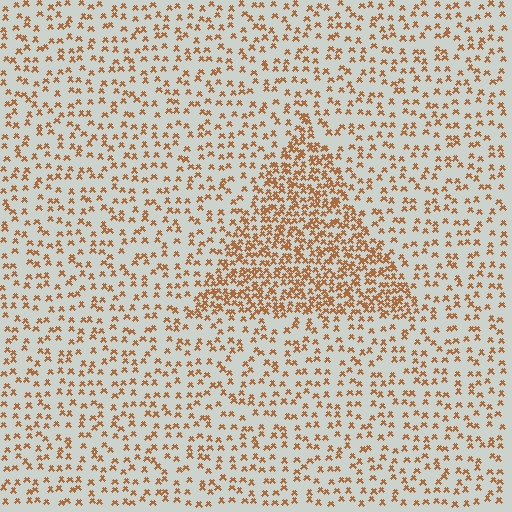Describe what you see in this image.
The image contains small brown elements arranged at two different densities. A triangle-shaped region is visible where the elements are more densely packed than the surrounding area.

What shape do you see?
I see a triangle.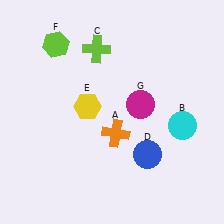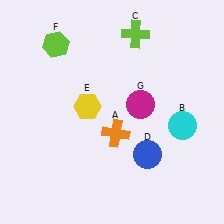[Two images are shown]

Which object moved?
The lime cross (C) moved right.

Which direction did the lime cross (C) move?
The lime cross (C) moved right.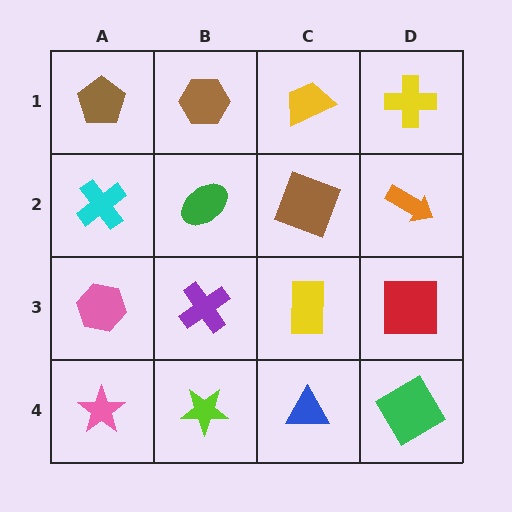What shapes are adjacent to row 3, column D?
An orange arrow (row 2, column D), a green diamond (row 4, column D), a yellow rectangle (row 3, column C).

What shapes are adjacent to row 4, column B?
A purple cross (row 3, column B), a pink star (row 4, column A), a blue triangle (row 4, column C).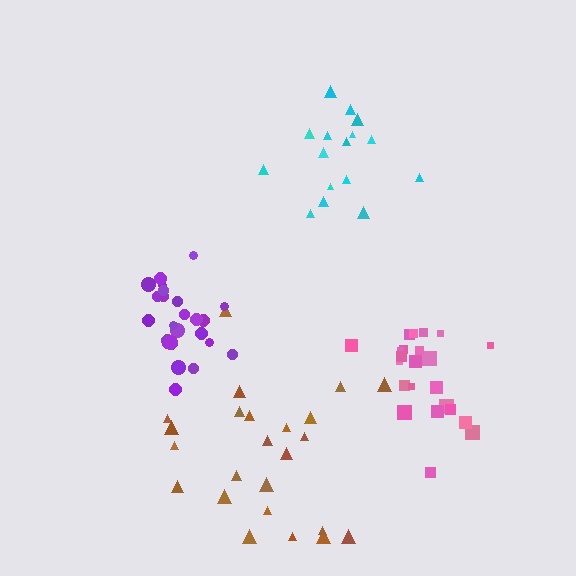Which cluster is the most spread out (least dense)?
Brown.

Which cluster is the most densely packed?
Purple.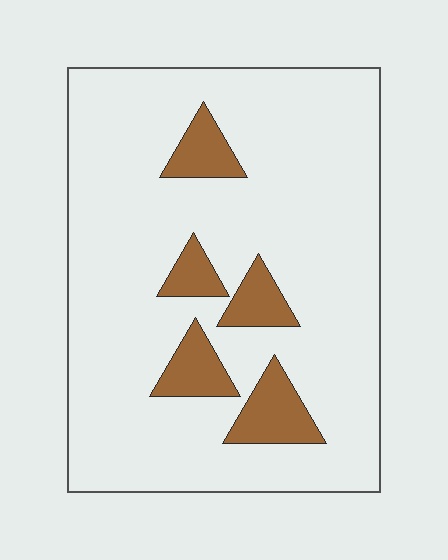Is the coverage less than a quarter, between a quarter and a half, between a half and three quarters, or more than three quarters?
Less than a quarter.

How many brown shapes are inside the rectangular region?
5.